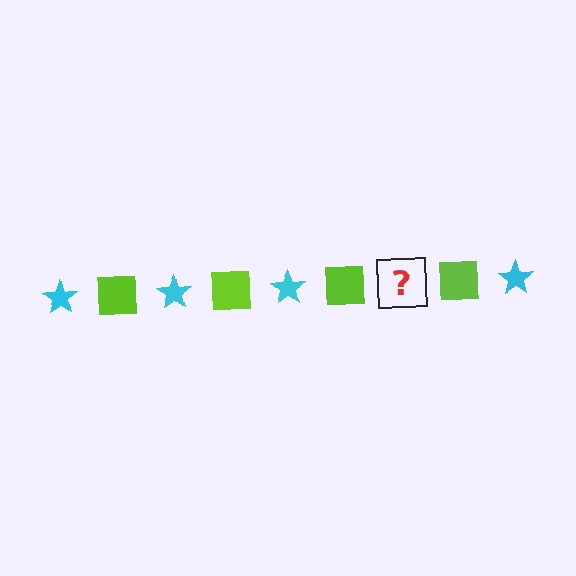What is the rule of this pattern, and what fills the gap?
The rule is that the pattern alternates between cyan star and lime square. The gap should be filled with a cyan star.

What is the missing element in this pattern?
The missing element is a cyan star.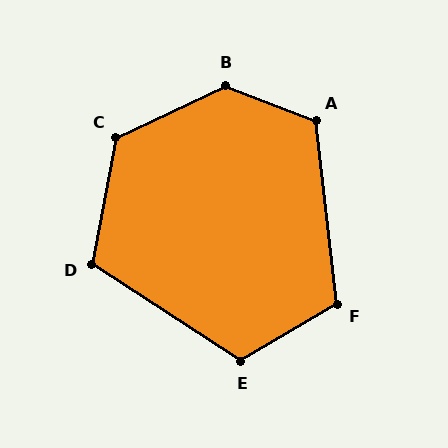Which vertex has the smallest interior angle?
D, at approximately 112 degrees.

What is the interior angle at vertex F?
Approximately 114 degrees (obtuse).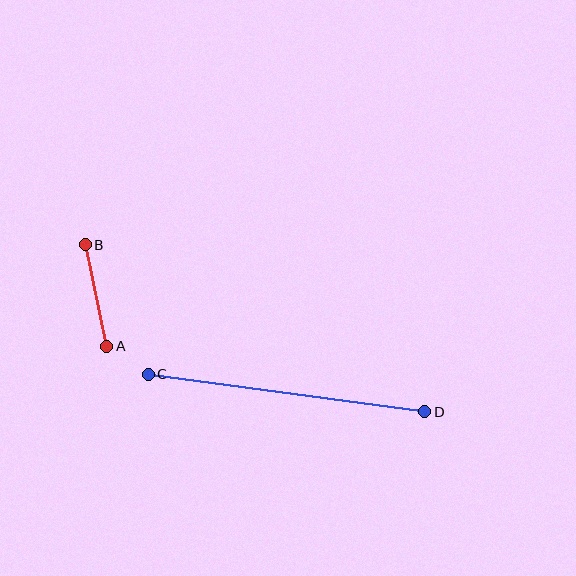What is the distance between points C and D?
The distance is approximately 279 pixels.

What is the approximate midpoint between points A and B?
The midpoint is at approximately (96, 295) pixels.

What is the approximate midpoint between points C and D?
The midpoint is at approximately (286, 393) pixels.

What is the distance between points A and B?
The distance is approximately 104 pixels.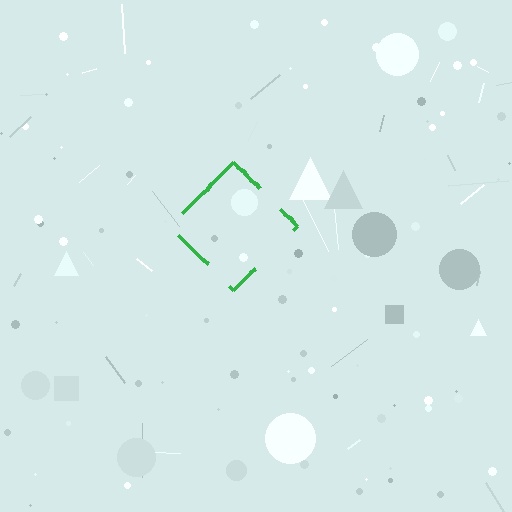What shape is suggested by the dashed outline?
The dashed outline suggests a diamond.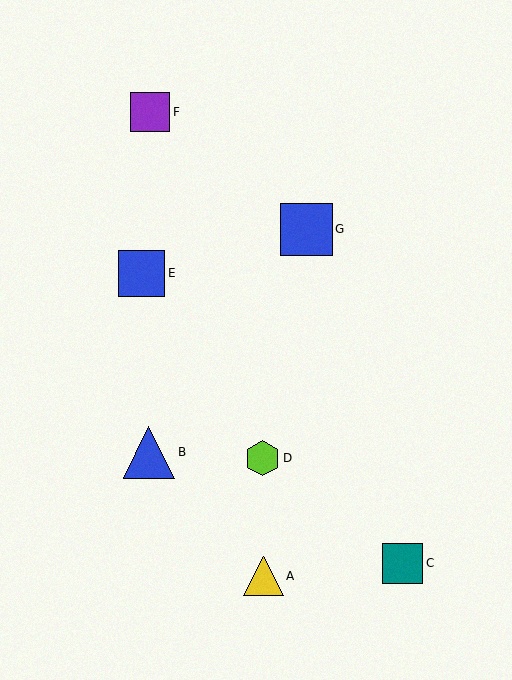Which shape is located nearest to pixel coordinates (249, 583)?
The yellow triangle (labeled A) at (263, 576) is nearest to that location.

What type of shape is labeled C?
Shape C is a teal square.